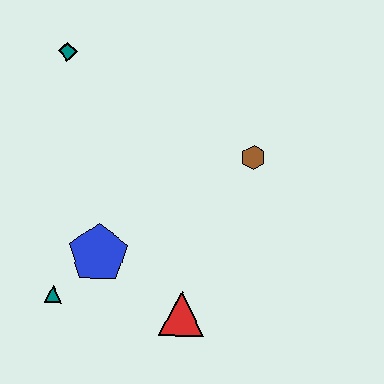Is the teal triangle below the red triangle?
No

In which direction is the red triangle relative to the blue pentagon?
The red triangle is to the right of the blue pentagon.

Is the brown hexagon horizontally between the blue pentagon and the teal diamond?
No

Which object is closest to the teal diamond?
The blue pentagon is closest to the teal diamond.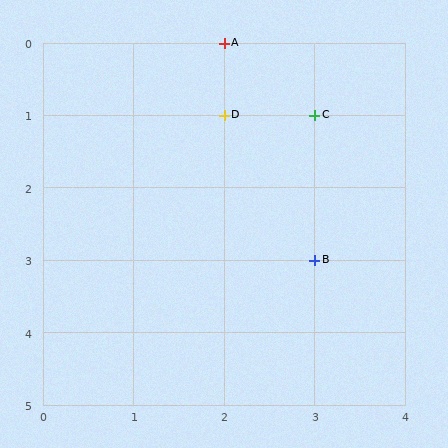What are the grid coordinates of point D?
Point D is at grid coordinates (2, 1).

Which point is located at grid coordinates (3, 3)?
Point B is at (3, 3).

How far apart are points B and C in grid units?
Points B and C are 2 rows apart.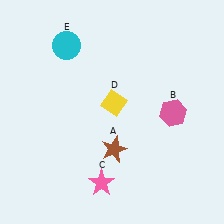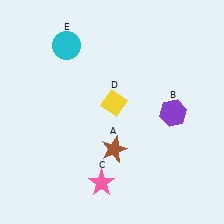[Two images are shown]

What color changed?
The hexagon (B) changed from pink in Image 1 to purple in Image 2.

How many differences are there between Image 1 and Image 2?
There is 1 difference between the two images.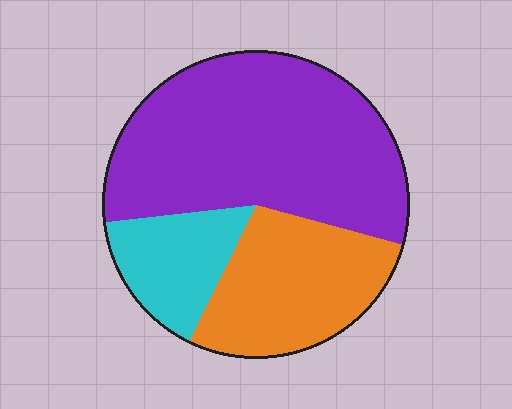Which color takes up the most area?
Purple, at roughly 55%.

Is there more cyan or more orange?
Orange.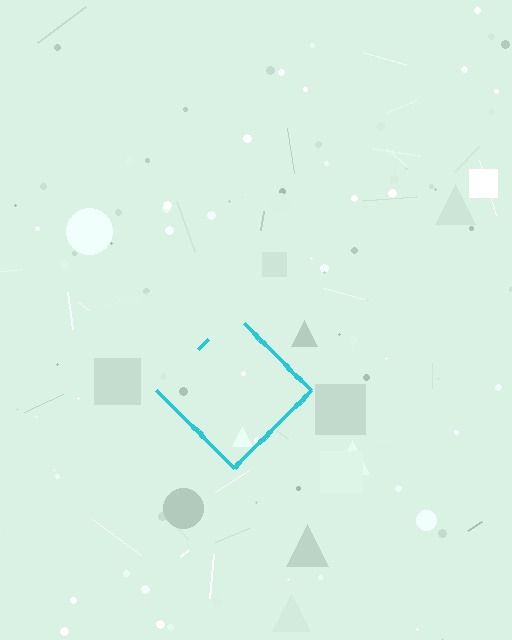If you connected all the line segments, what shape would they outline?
They would outline a diamond.